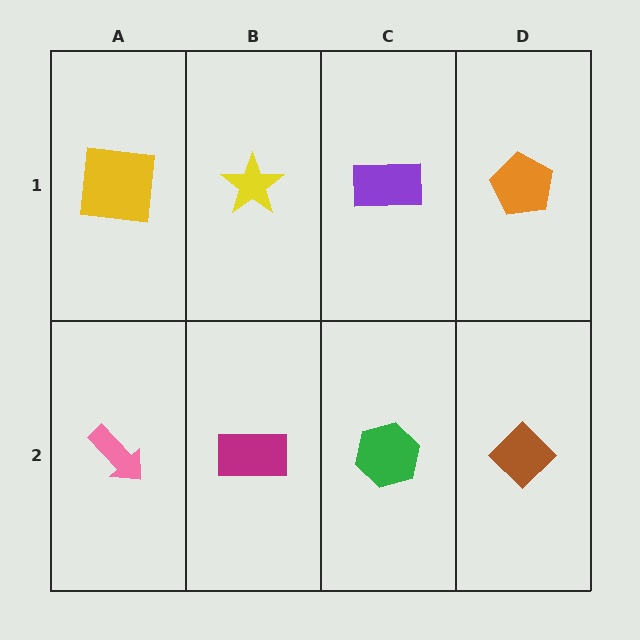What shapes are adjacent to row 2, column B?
A yellow star (row 1, column B), a pink arrow (row 2, column A), a green hexagon (row 2, column C).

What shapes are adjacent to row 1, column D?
A brown diamond (row 2, column D), a purple rectangle (row 1, column C).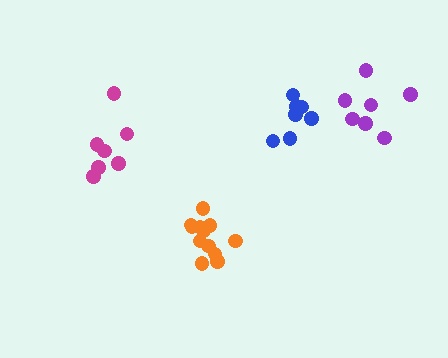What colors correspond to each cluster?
The clusters are colored: blue, orange, purple, magenta.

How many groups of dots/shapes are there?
There are 4 groups.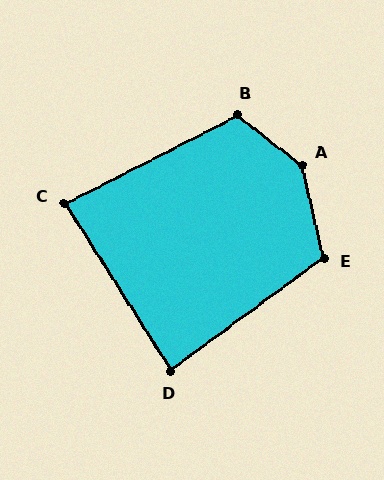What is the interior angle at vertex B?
Approximately 115 degrees (obtuse).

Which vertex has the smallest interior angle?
C, at approximately 85 degrees.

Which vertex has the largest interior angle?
A, at approximately 141 degrees.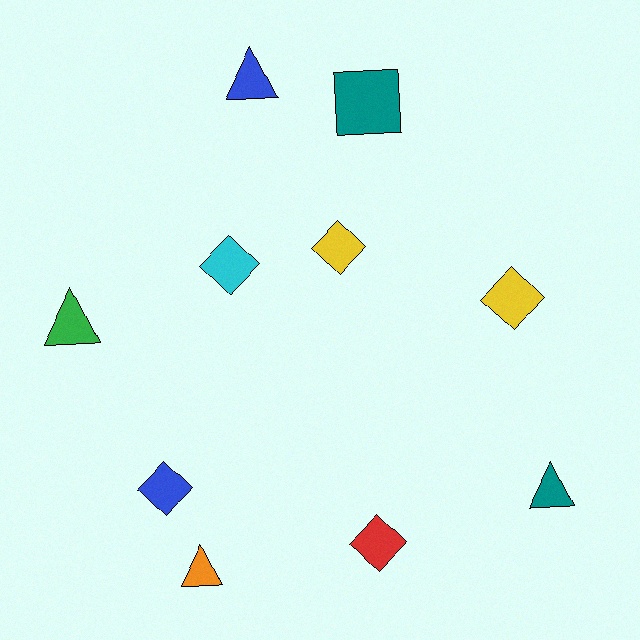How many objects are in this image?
There are 10 objects.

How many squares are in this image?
There is 1 square.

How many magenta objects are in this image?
There are no magenta objects.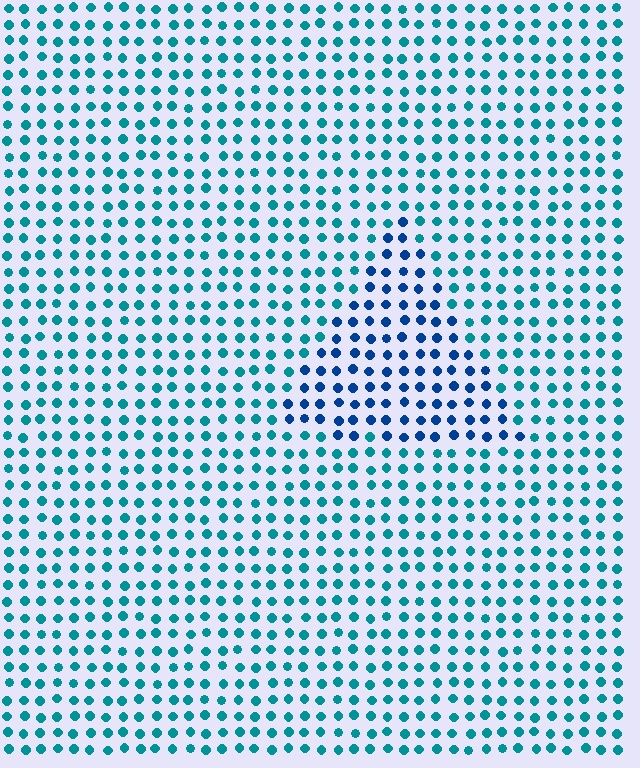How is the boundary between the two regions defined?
The boundary is defined purely by a slight shift in hue (about 34 degrees). Spacing, size, and orientation are identical on both sides.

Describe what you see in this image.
The image is filled with small teal elements in a uniform arrangement. A triangle-shaped region is visible where the elements are tinted to a slightly different hue, forming a subtle color boundary.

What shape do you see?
I see a triangle.